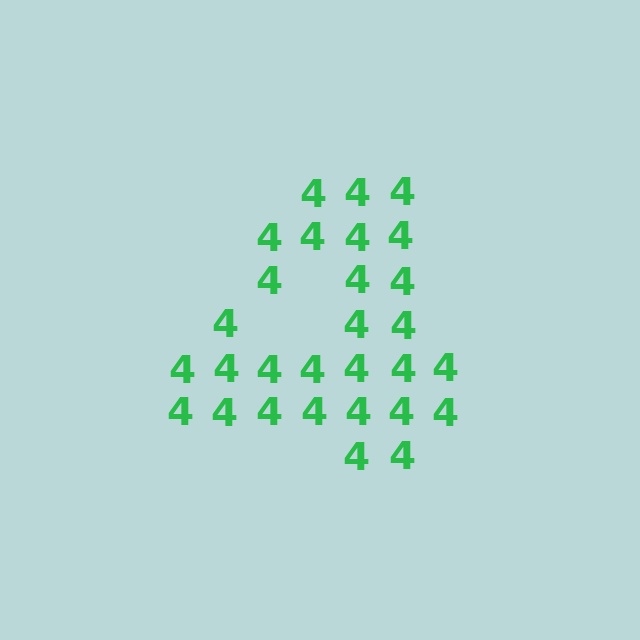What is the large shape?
The large shape is the digit 4.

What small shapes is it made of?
It is made of small digit 4's.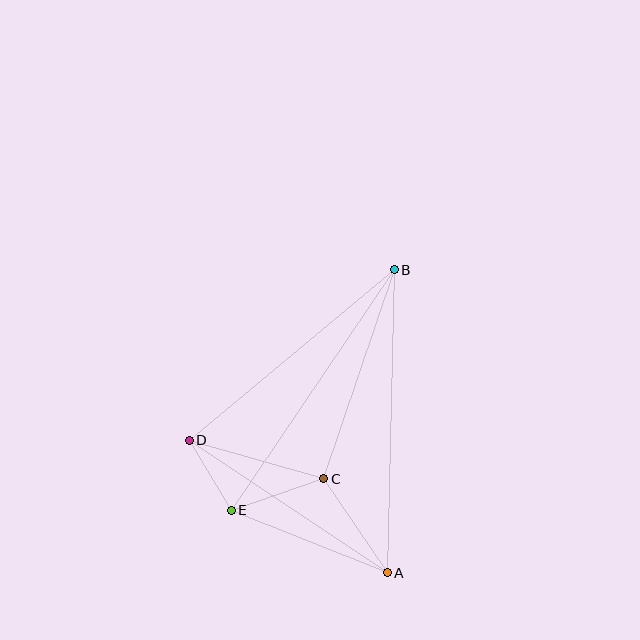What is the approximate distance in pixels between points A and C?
The distance between A and C is approximately 114 pixels.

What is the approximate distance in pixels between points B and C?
The distance between B and C is approximately 220 pixels.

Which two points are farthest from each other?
Points A and B are farthest from each other.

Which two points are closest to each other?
Points D and E are closest to each other.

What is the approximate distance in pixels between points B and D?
The distance between B and D is approximately 266 pixels.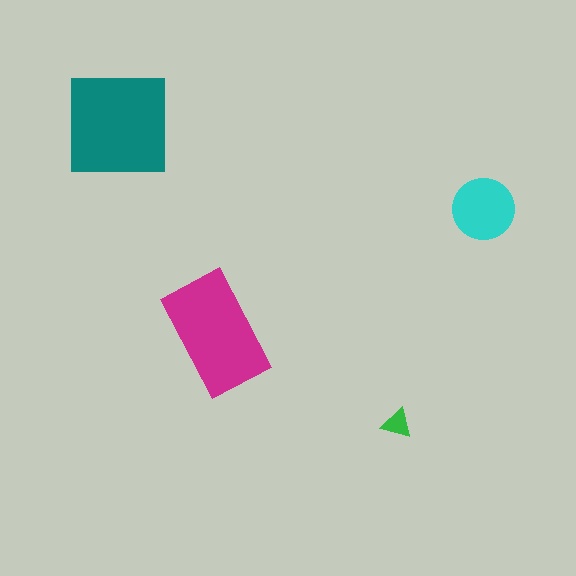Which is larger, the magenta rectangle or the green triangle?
The magenta rectangle.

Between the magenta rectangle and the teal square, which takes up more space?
The teal square.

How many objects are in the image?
There are 4 objects in the image.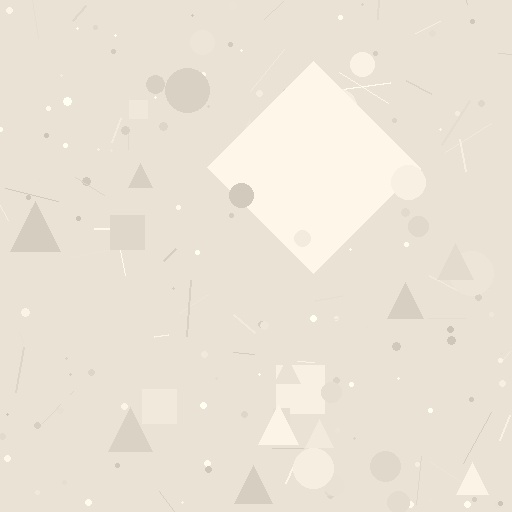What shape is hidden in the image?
A diamond is hidden in the image.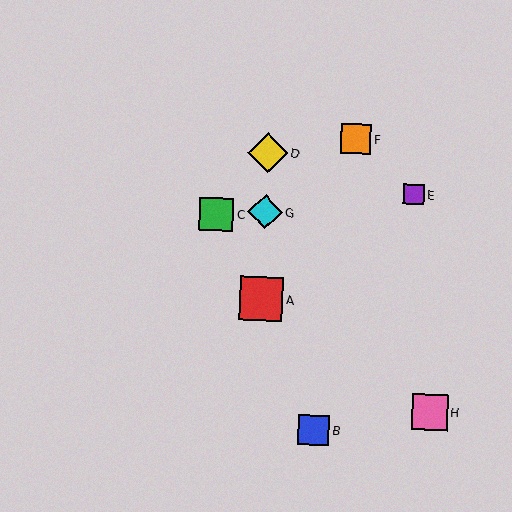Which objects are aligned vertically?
Objects A, D, G are aligned vertically.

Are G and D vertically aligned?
Yes, both are at x≈265.